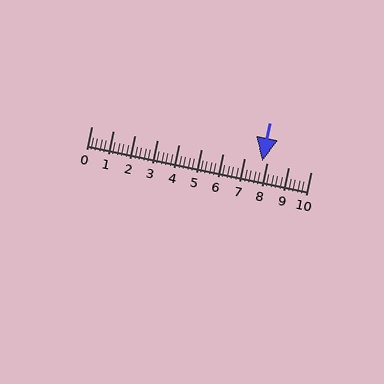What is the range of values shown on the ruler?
The ruler shows values from 0 to 10.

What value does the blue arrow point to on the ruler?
The blue arrow points to approximately 7.8.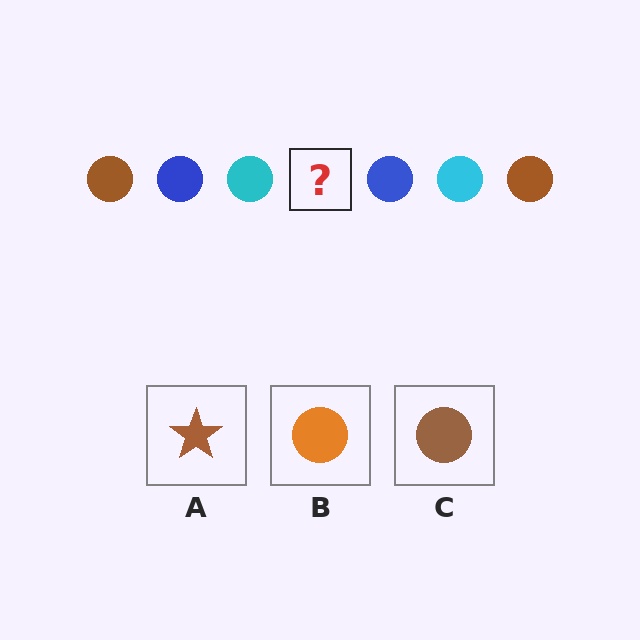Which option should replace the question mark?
Option C.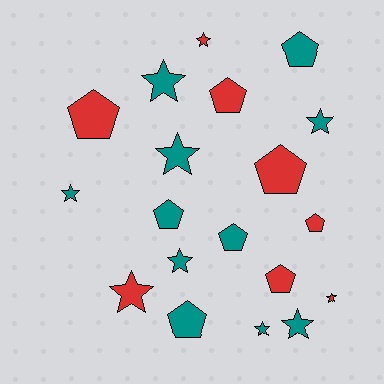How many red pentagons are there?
There are 5 red pentagons.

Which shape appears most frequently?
Star, with 10 objects.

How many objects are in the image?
There are 19 objects.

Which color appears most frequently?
Teal, with 11 objects.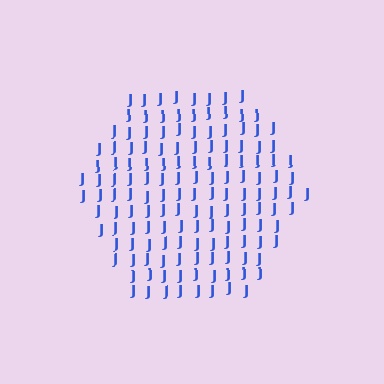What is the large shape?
The large shape is a hexagon.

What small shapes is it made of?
It is made of small letter J's.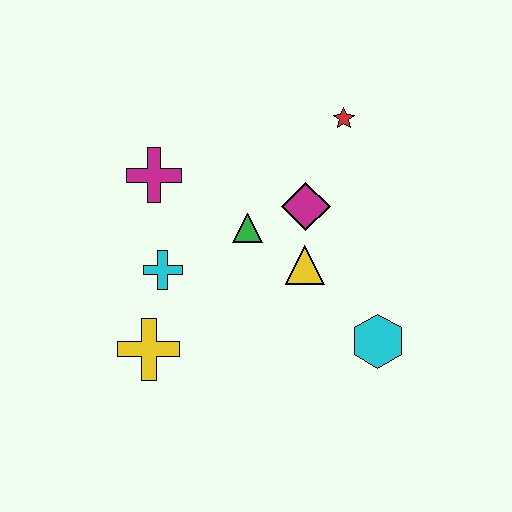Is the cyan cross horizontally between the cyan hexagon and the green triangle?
No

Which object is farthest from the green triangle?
The cyan hexagon is farthest from the green triangle.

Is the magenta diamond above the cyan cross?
Yes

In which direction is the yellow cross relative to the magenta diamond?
The yellow cross is to the left of the magenta diamond.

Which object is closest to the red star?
The magenta diamond is closest to the red star.